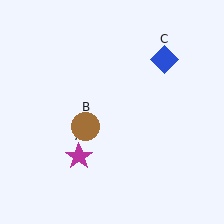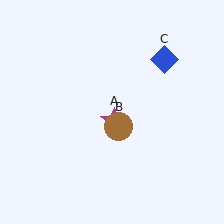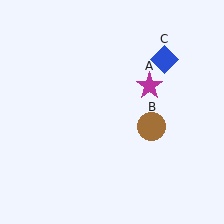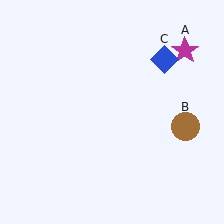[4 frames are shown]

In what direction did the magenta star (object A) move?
The magenta star (object A) moved up and to the right.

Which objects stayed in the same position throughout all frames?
Blue diamond (object C) remained stationary.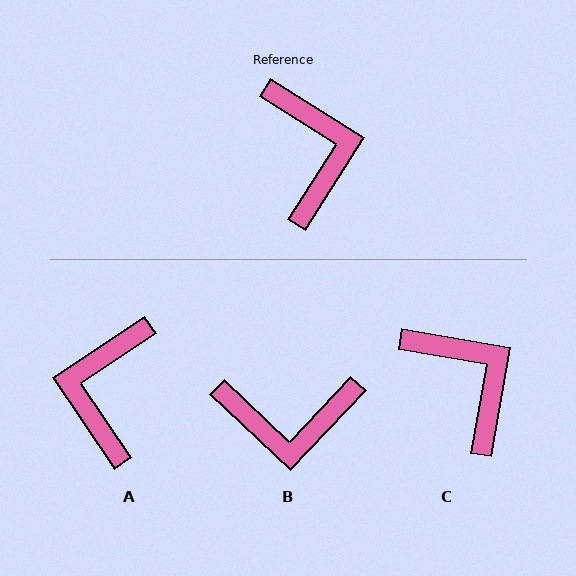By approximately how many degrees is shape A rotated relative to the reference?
Approximately 156 degrees counter-clockwise.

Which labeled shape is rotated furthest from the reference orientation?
A, about 156 degrees away.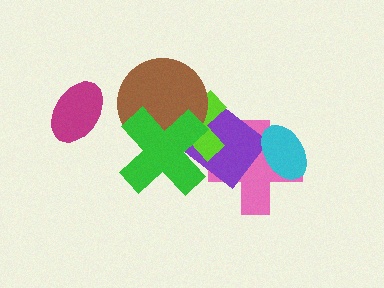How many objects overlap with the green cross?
3 objects overlap with the green cross.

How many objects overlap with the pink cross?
2 objects overlap with the pink cross.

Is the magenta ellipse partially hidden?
No, no other shape covers it.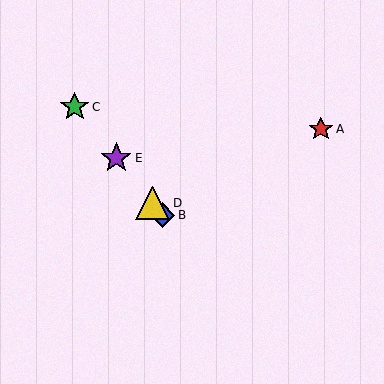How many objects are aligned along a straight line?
4 objects (B, C, D, E) are aligned along a straight line.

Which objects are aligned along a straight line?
Objects B, C, D, E are aligned along a straight line.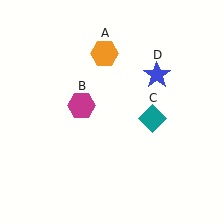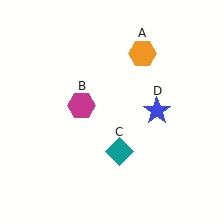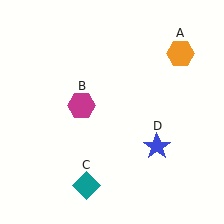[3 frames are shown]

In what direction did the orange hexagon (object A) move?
The orange hexagon (object A) moved right.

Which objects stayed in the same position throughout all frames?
Magenta hexagon (object B) remained stationary.